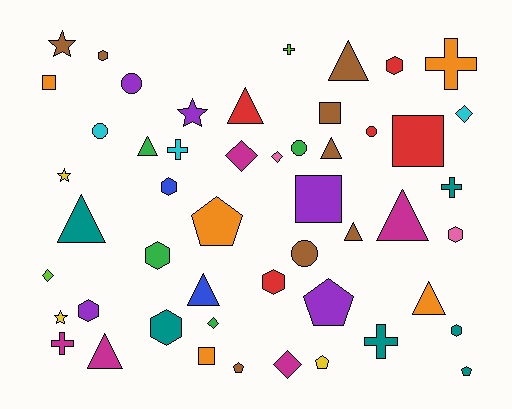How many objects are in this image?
There are 50 objects.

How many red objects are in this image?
There are 5 red objects.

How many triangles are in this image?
There are 10 triangles.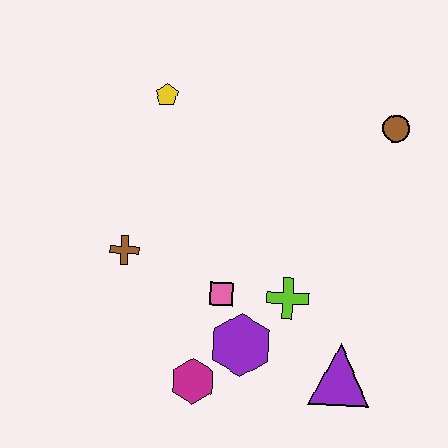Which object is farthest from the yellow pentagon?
The purple triangle is farthest from the yellow pentagon.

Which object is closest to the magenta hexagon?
The purple hexagon is closest to the magenta hexagon.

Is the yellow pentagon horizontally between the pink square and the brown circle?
No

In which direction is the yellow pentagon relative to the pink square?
The yellow pentagon is above the pink square.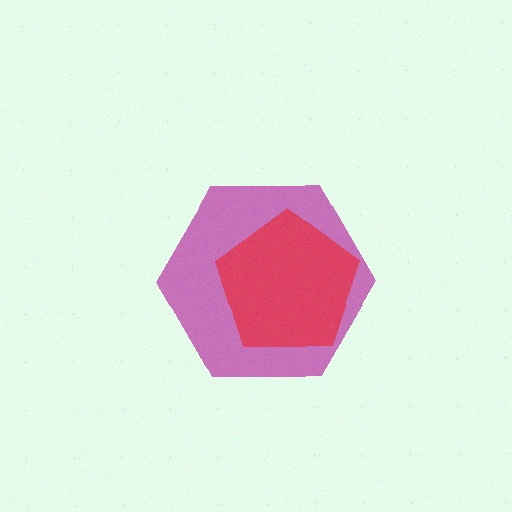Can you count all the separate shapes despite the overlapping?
Yes, there are 2 separate shapes.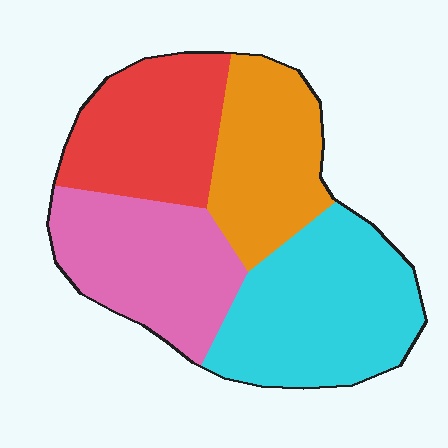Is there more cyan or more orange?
Cyan.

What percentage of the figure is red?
Red takes up less than a quarter of the figure.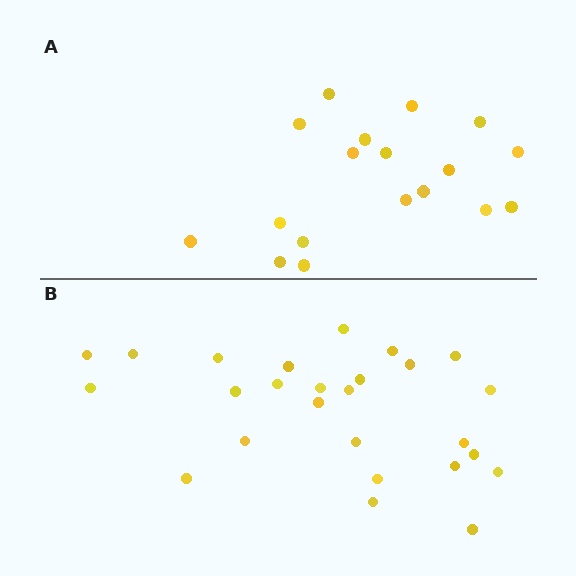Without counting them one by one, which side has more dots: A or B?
Region B (the bottom region) has more dots.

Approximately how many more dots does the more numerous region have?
Region B has roughly 8 or so more dots than region A.